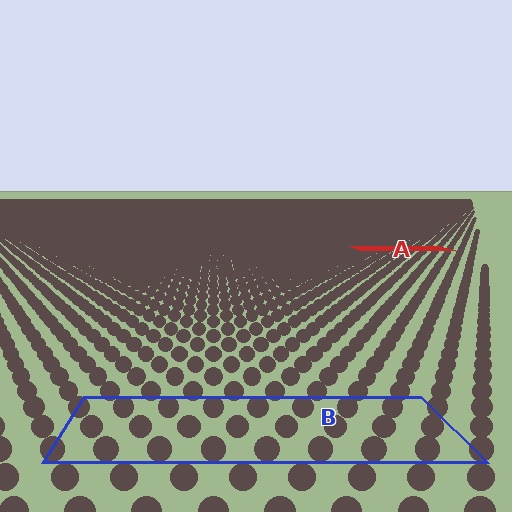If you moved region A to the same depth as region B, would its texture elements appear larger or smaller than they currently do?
They would appear larger. At a closer depth, the same texture elements are projected at a bigger on-screen size.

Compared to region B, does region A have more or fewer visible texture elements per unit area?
Region A has more texture elements per unit area — they are packed more densely because it is farther away.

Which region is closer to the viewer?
Region B is closer. The texture elements there are larger and more spread out.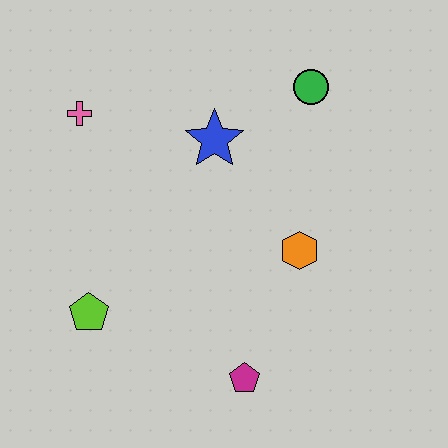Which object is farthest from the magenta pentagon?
The pink cross is farthest from the magenta pentagon.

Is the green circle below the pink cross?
No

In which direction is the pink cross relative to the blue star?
The pink cross is to the left of the blue star.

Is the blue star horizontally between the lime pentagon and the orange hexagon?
Yes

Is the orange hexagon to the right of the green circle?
No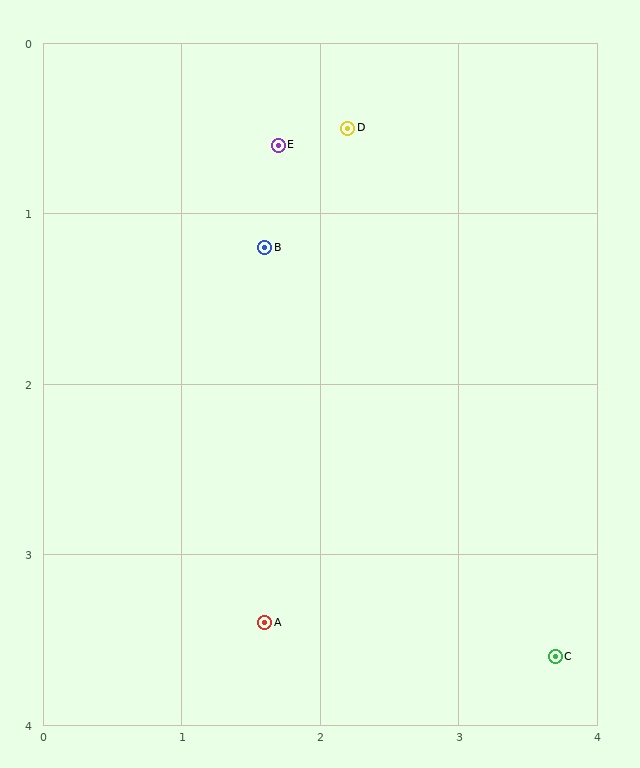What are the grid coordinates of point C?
Point C is at approximately (3.7, 3.6).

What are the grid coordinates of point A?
Point A is at approximately (1.6, 3.4).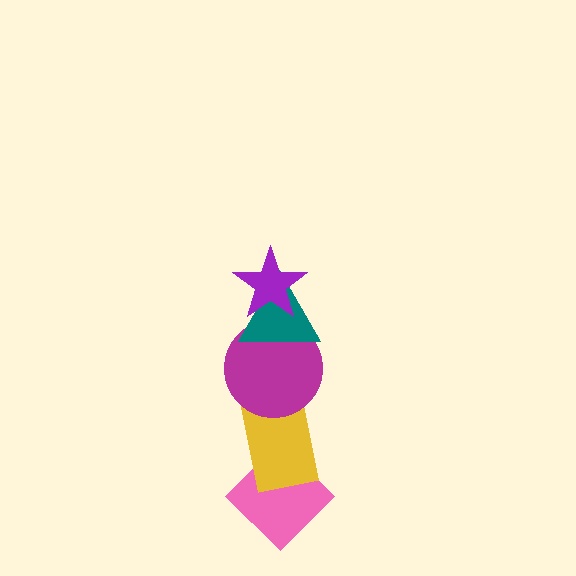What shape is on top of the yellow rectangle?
The magenta circle is on top of the yellow rectangle.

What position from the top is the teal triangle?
The teal triangle is 2nd from the top.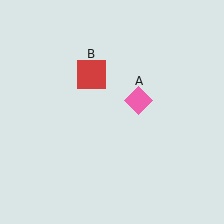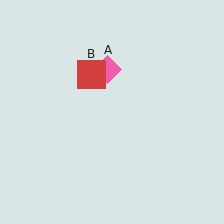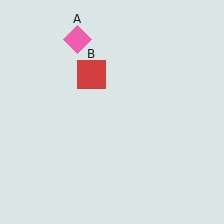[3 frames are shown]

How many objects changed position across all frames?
1 object changed position: pink diamond (object A).